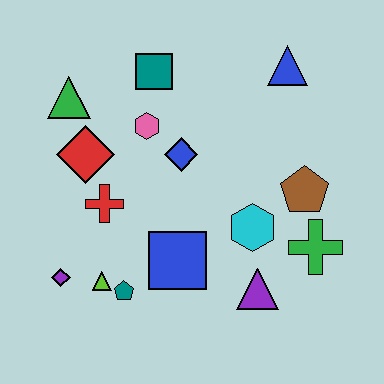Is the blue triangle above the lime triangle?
Yes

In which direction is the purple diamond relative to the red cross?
The purple diamond is below the red cross.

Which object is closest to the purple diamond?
The lime triangle is closest to the purple diamond.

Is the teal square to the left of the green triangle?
No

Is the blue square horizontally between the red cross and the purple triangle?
Yes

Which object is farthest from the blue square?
The blue triangle is farthest from the blue square.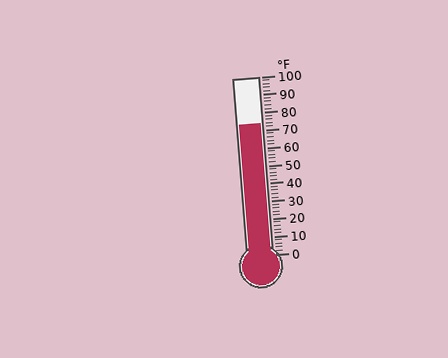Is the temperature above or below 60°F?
The temperature is above 60°F.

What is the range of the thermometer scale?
The thermometer scale ranges from 0°F to 100°F.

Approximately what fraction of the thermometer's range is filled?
The thermometer is filled to approximately 75% of its range.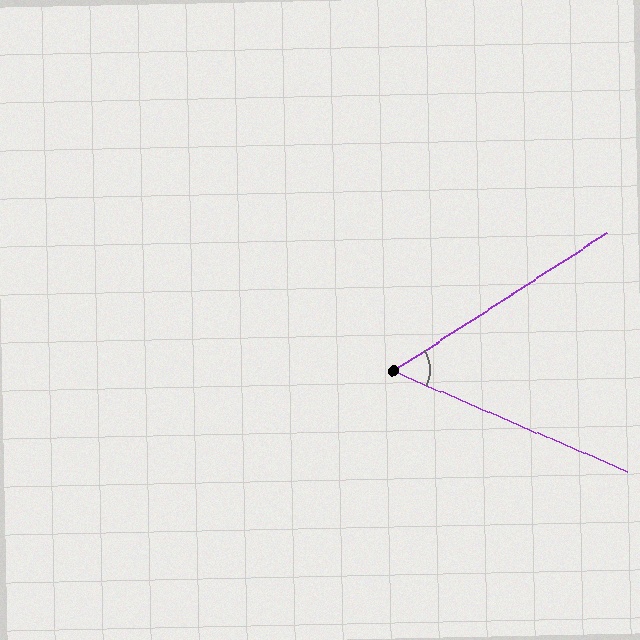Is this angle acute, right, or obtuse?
It is acute.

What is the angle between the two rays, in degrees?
Approximately 56 degrees.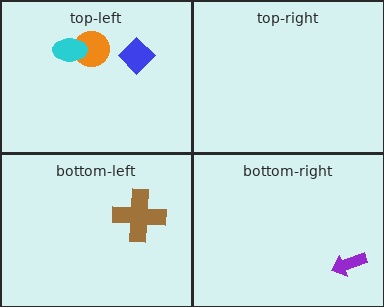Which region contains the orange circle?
The top-left region.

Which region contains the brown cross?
The bottom-left region.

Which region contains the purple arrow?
The bottom-right region.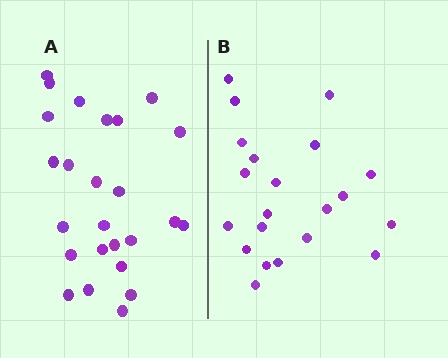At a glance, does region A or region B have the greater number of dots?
Region A (the left region) has more dots.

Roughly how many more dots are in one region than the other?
Region A has about 4 more dots than region B.